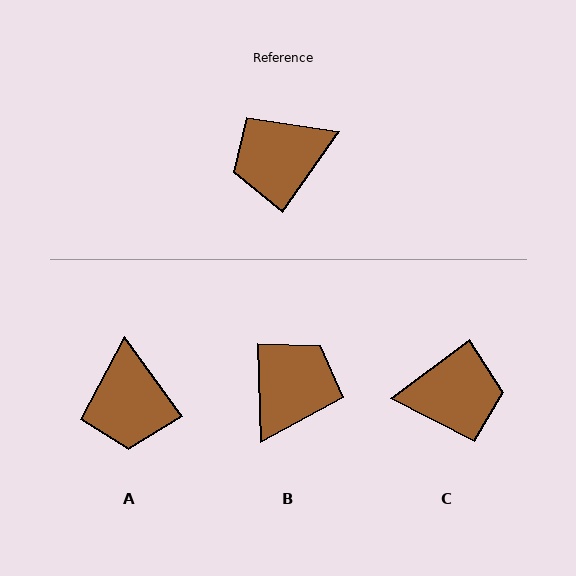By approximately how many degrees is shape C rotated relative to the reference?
Approximately 162 degrees counter-clockwise.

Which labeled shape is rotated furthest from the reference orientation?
C, about 162 degrees away.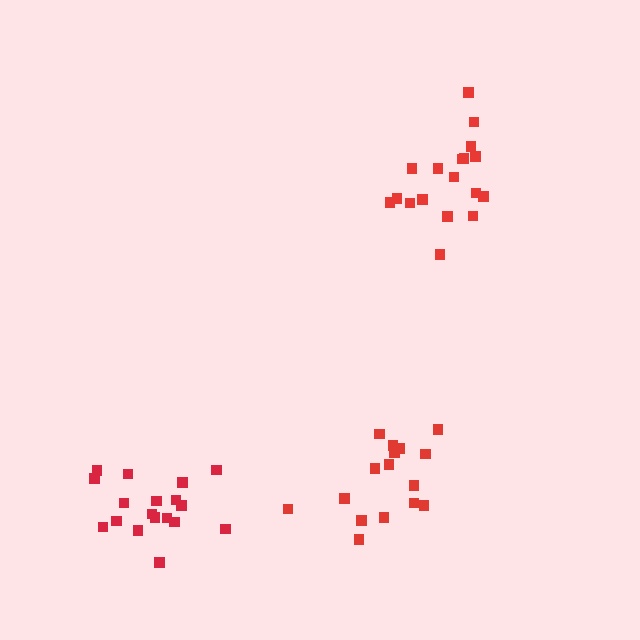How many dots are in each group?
Group 1: 16 dots, Group 2: 18 dots, Group 3: 18 dots (52 total).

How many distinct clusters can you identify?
There are 3 distinct clusters.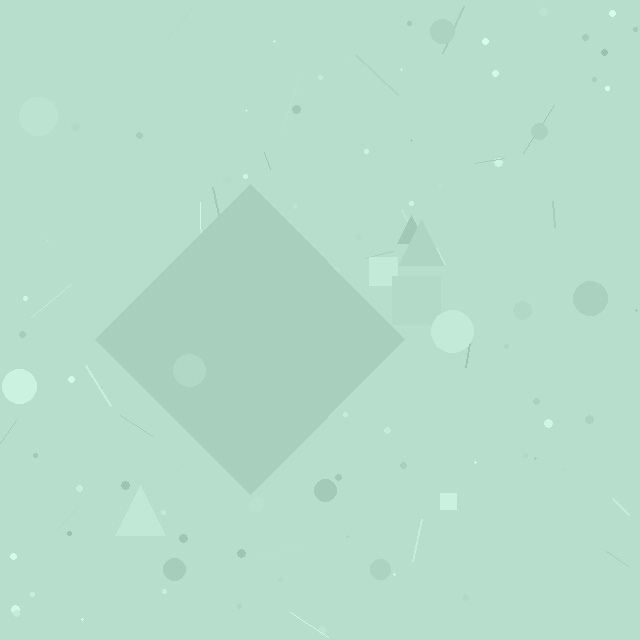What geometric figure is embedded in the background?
A diamond is embedded in the background.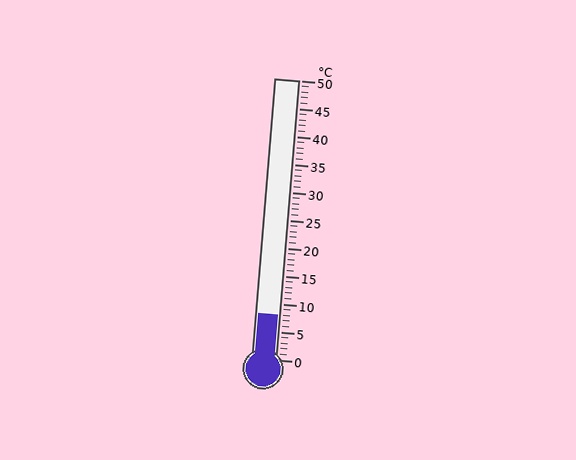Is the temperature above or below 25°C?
The temperature is below 25°C.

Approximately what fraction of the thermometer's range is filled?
The thermometer is filled to approximately 15% of its range.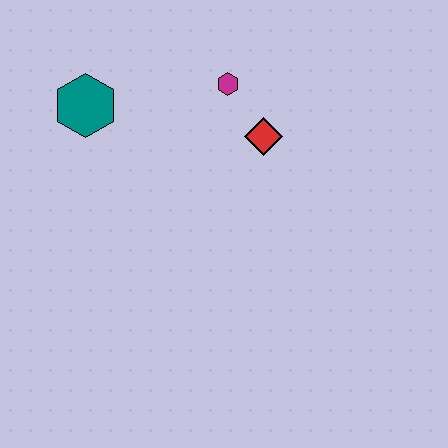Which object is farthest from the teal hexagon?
The red diamond is farthest from the teal hexagon.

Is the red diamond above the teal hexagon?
No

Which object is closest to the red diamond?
The magenta hexagon is closest to the red diamond.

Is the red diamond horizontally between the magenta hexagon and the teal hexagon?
No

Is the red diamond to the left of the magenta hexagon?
No